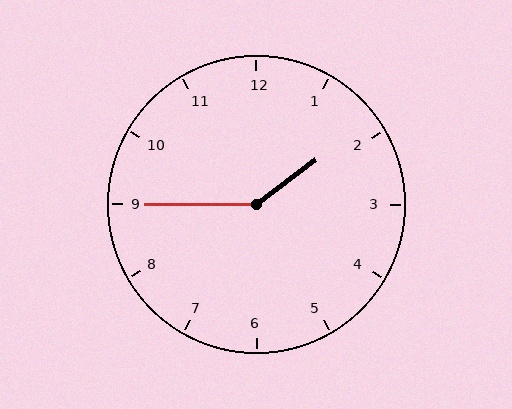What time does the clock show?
1:45.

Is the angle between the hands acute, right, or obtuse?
It is obtuse.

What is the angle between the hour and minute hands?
Approximately 142 degrees.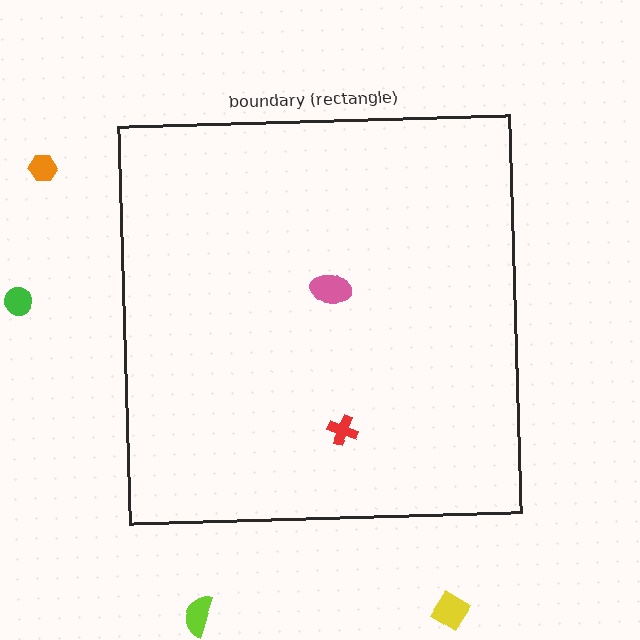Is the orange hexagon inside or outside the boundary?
Outside.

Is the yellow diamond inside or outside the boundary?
Outside.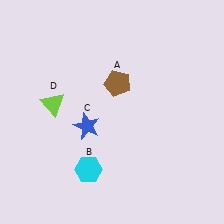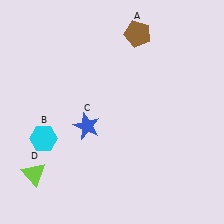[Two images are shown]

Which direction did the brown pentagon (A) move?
The brown pentagon (A) moved up.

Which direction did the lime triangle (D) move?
The lime triangle (D) moved down.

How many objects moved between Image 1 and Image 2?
3 objects moved between the two images.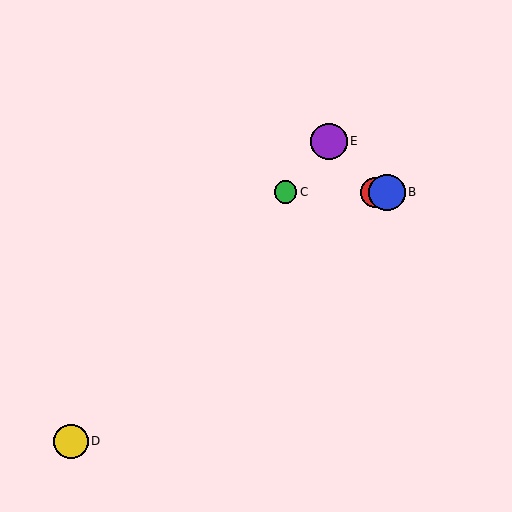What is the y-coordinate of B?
Object B is at y≈192.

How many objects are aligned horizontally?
3 objects (A, B, C) are aligned horizontally.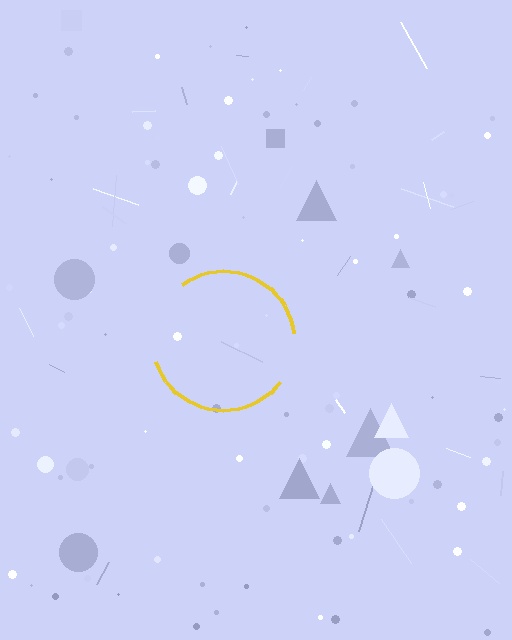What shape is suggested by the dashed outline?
The dashed outline suggests a circle.